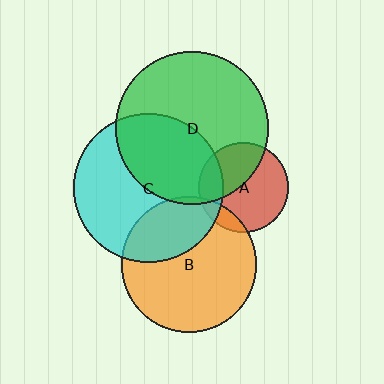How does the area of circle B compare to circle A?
Approximately 2.3 times.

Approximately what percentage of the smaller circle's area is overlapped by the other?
Approximately 30%.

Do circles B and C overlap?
Yes.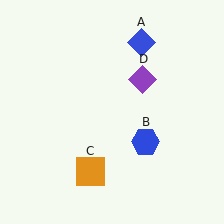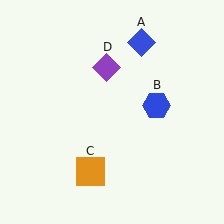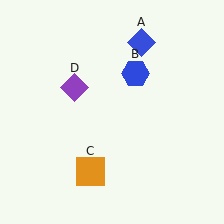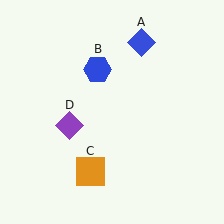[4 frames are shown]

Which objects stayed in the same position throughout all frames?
Blue diamond (object A) and orange square (object C) remained stationary.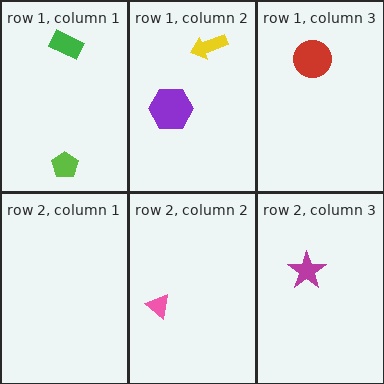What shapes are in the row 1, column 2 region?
The purple hexagon, the yellow arrow.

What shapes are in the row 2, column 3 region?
The magenta star.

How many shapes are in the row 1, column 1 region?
2.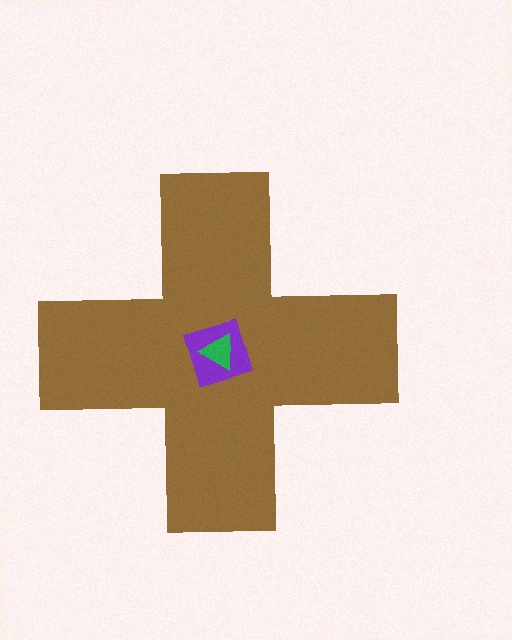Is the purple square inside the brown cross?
Yes.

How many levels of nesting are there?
3.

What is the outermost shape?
The brown cross.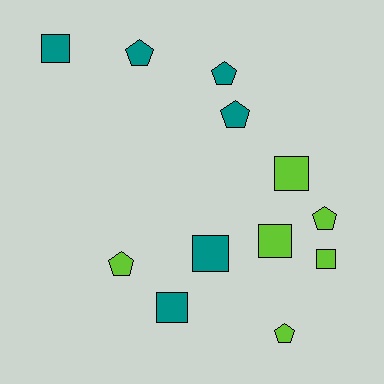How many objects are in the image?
There are 12 objects.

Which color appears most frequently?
Teal, with 6 objects.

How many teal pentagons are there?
There are 3 teal pentagons.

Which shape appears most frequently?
Square, with 6 objects.